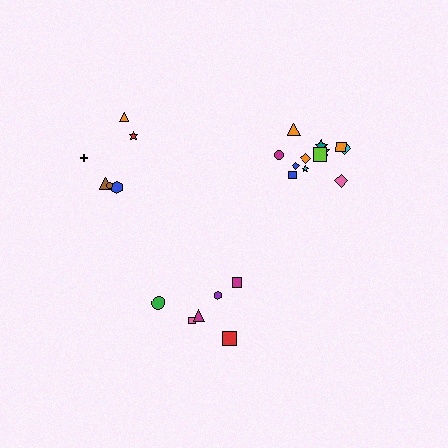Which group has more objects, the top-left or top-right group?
The top-right group.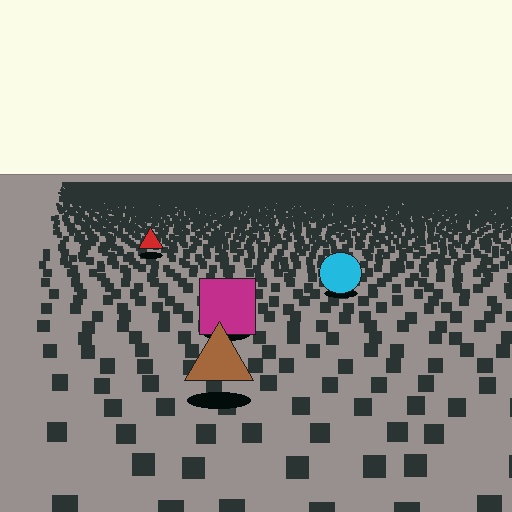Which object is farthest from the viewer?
The red triangle is farthest from the viewer. It appears smaller and the ground texture around it is denser.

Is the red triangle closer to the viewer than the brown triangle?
No. The brown triangle is closer — you can tell from the texture gradient: the ground texture is coarser near it.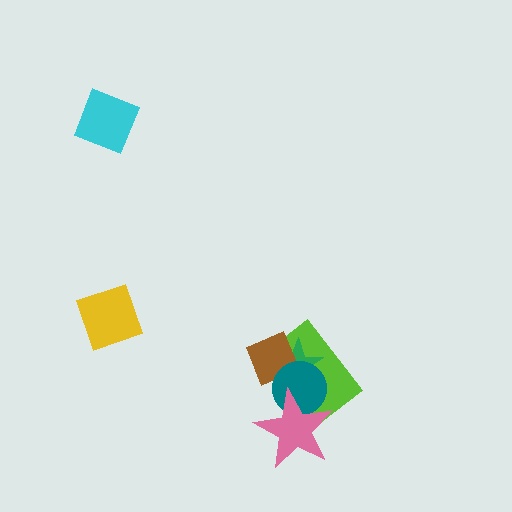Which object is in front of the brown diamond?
The teal circle is in front of the brown diamond.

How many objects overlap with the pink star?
2 objects overlap with the pink star.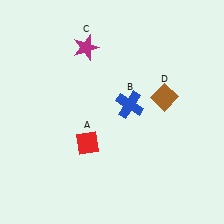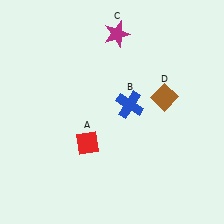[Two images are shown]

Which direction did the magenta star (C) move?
The magenta star (C) moved right.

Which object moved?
The magenta star (C) moved right.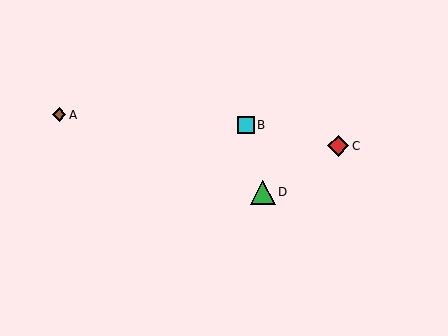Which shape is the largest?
The green triangle (labeled D) is the largest.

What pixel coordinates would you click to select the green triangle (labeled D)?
Click at (263, 192) to select the green triangle D.